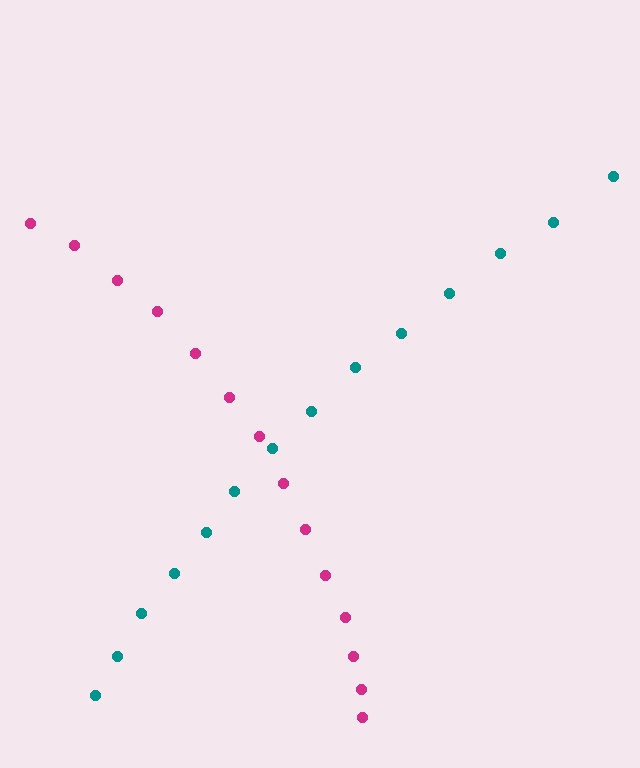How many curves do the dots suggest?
There are 2 distinct paths.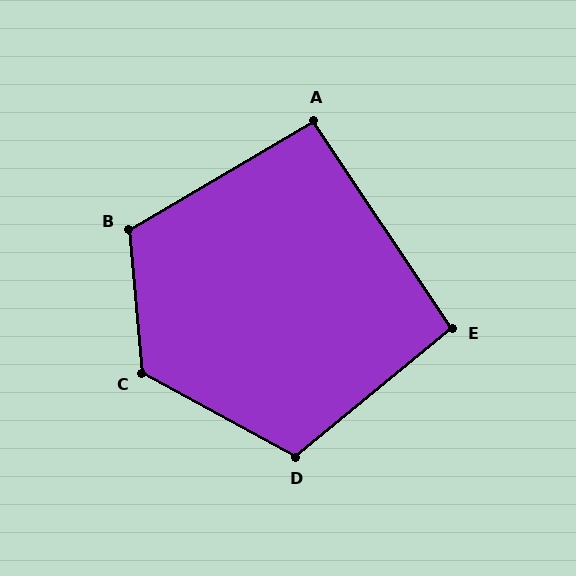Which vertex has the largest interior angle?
C, at approximately 124 degrees.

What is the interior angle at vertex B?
Approximately 116 degrees (obtuse).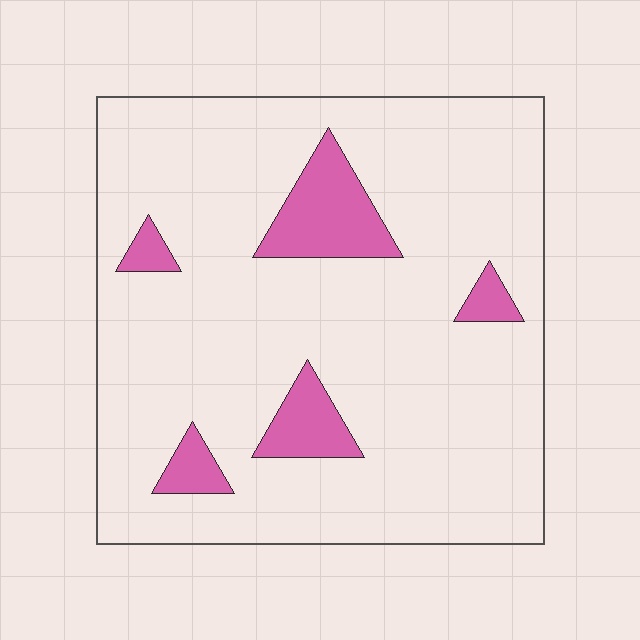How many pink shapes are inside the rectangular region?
5.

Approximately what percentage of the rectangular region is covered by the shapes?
Approximately 10%.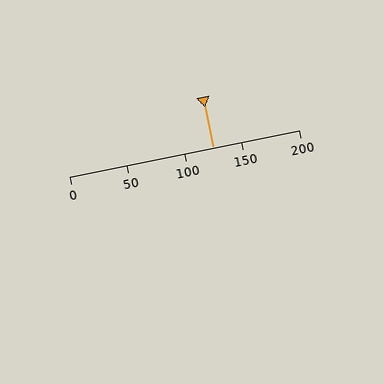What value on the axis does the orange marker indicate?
The marker indicates approximately 125.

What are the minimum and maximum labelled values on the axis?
The axis runs from 0 to 200.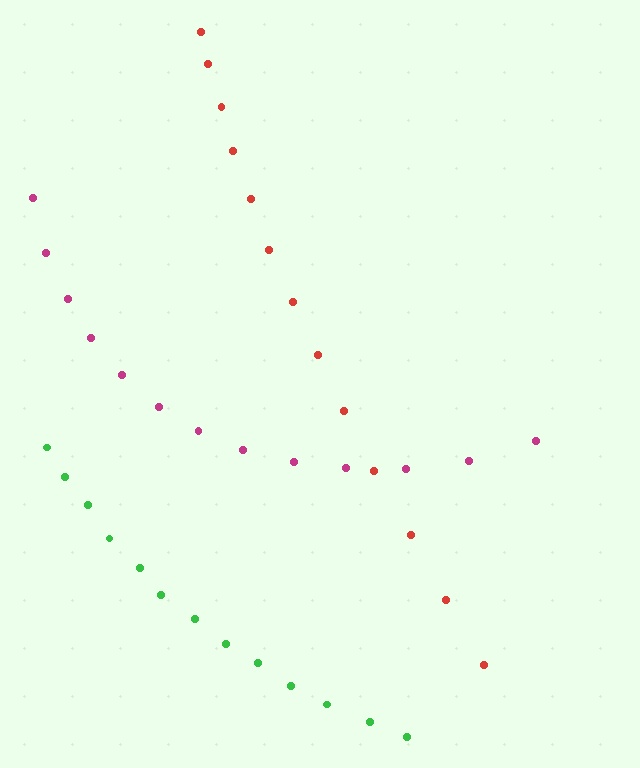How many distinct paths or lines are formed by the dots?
There are 3 distinct paths.